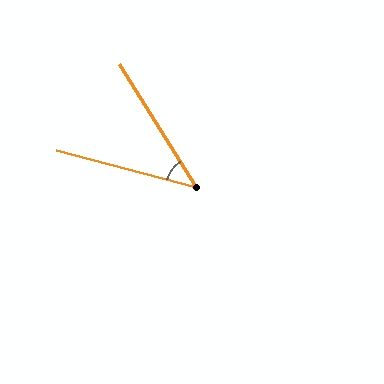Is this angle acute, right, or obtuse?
It is acute.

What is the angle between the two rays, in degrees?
Approximately 43 degrees.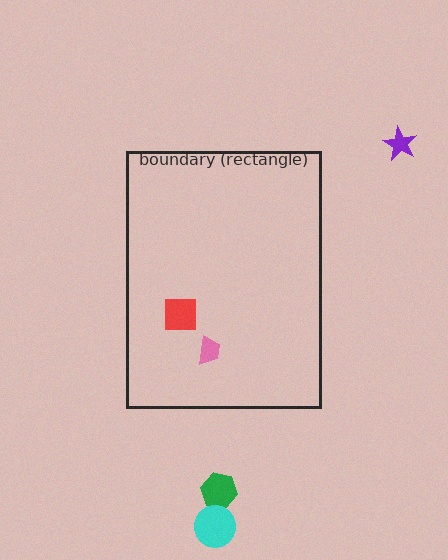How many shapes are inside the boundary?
2 inside, 3 outside.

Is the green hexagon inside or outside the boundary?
Outside.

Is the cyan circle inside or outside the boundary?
Outside.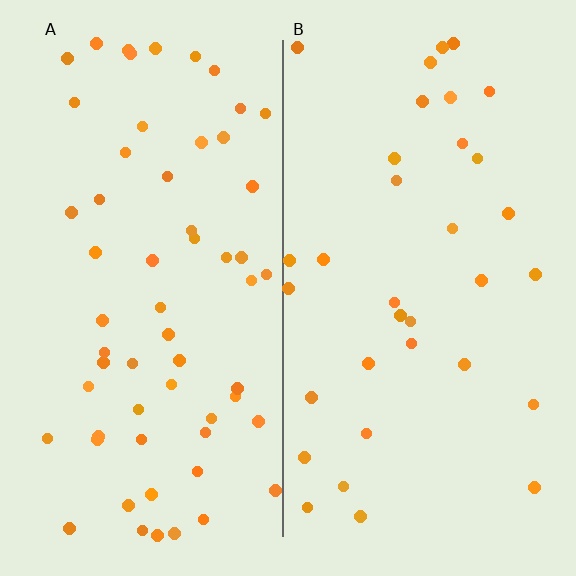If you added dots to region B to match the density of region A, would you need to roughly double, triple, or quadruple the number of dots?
Approximately double.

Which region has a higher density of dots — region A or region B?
A (the left).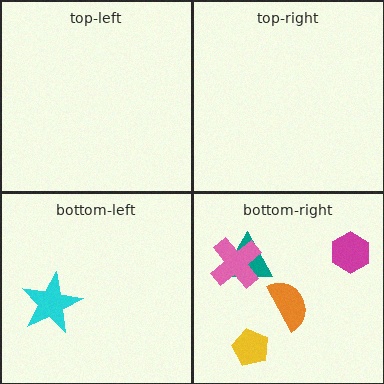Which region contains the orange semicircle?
The bottom-right region.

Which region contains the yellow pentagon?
The bottom-right region.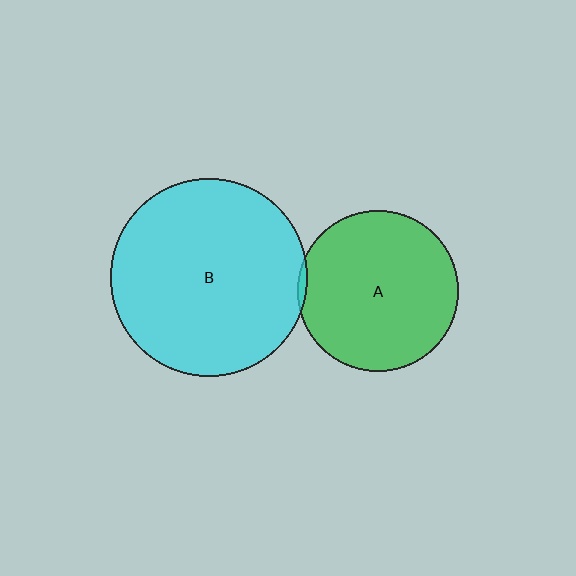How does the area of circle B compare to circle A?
Approximately 1.5 times.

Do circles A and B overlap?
Yes.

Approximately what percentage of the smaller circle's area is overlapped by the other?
Approximately 5%.